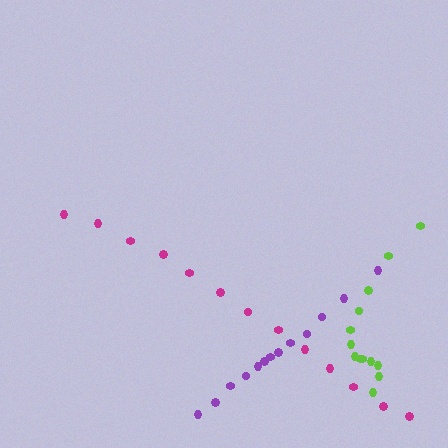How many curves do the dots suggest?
There are 3 distinct paths.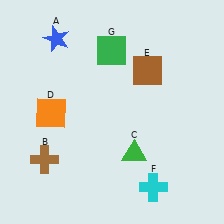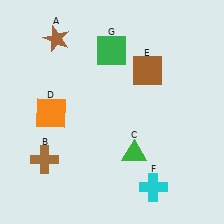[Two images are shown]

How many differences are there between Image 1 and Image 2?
There is 1 difference between the two images.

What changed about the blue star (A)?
In Image 1, A is blue. In Image 2, it changed to brown.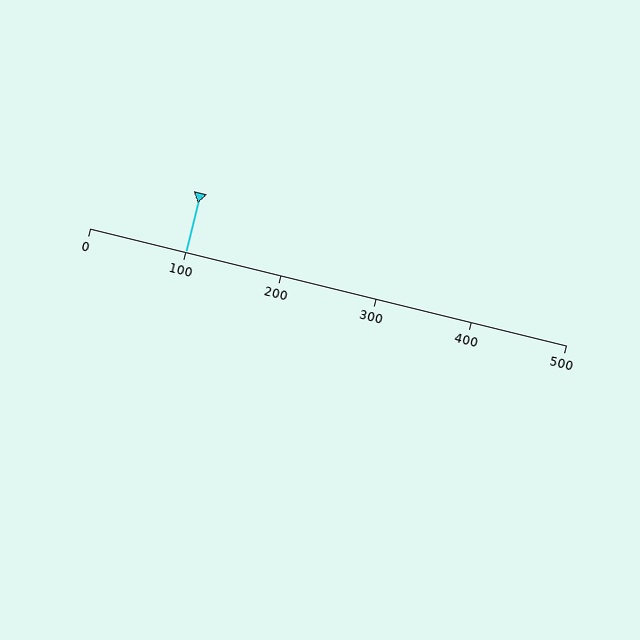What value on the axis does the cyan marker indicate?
The marker indicates approximately 100.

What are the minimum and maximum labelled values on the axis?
The axis runs from 0 to 500.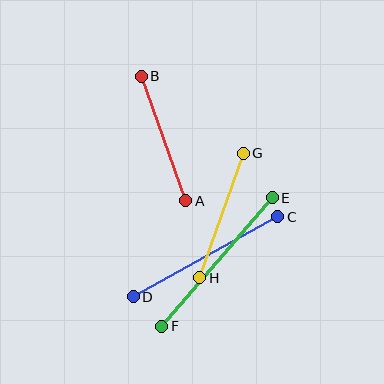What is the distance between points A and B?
The distance is approximately 132 pixels.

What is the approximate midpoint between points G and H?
The midpoint is at approximately (222, 216) pixels.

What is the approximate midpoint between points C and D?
The midpoint is at approximately (206, 257) pixels.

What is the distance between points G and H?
The distance is approximately 132 pixels.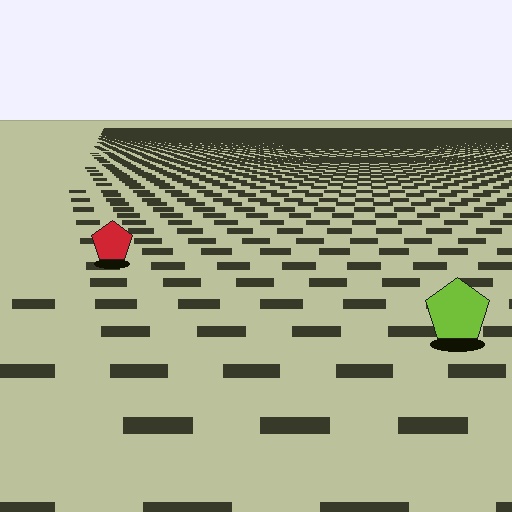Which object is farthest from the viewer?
The red pentagon is farthest from the viewer. It appears smaller and the ground texture around it is denser.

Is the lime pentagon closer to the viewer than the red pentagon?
Yes. The lime pentagon is closer — you can tell from the texture gradient: the ground texture is coarser near it.